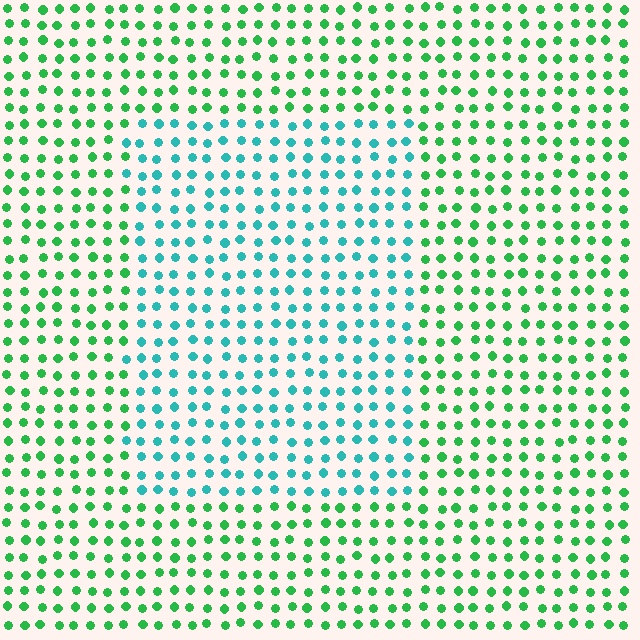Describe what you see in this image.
The image is filled with small green elements in a uniform arrangement. A rectangle-shaped region is visible where the elements are tinted to a slightly different hue, forming a subtle color boundary.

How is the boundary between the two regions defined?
The boundary is defined purely by a slight shift in hue (about 44 degrees). Spacing, size, and orientation are identical on both sides.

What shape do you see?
I see a rectangle.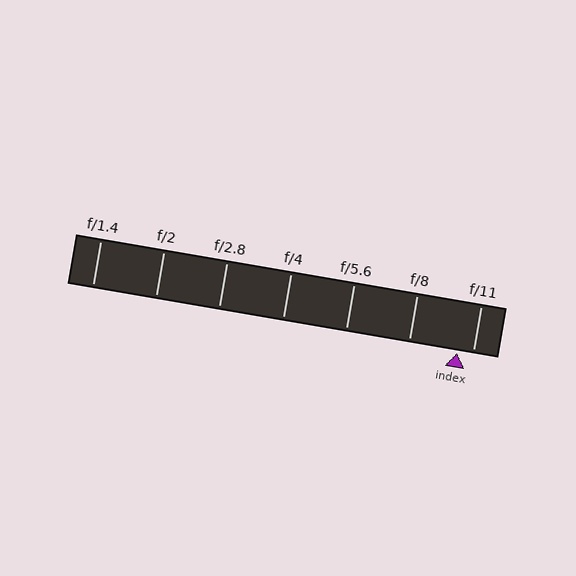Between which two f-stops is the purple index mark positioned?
The index mark is between f/8 and f/11.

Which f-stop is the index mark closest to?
The index mark is closest to f/11.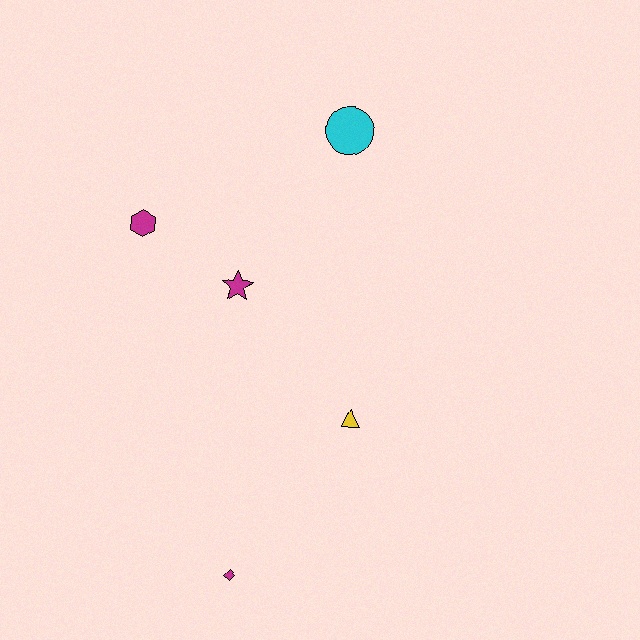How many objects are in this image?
There are 5 objects.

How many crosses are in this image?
There are no crosses.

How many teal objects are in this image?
There are no teal objects.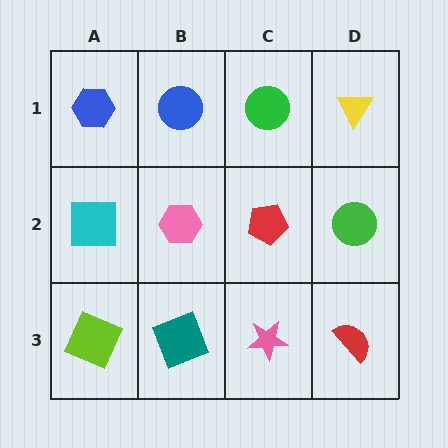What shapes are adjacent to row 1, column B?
A pink hexagon (row 2, column B), a blue hexagon (row 1, column A), a green circle (row 1, column C).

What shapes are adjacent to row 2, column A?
A blue hexagon (row 1, column A), a lime square (row 3, column A), a pink hexagon (row 2, column B).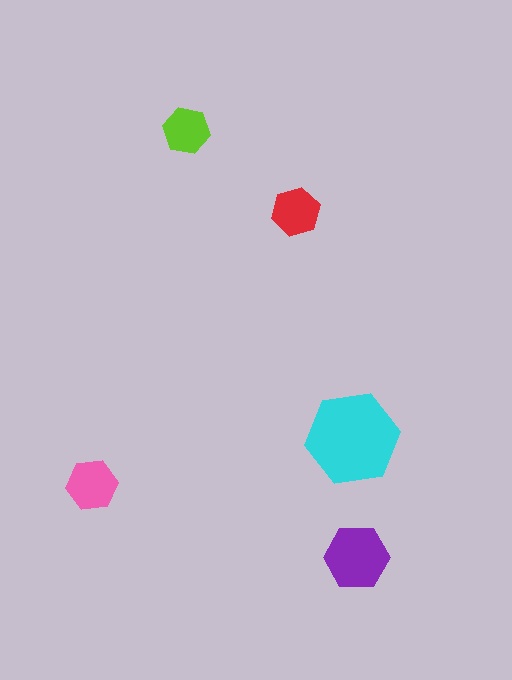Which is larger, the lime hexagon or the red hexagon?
The red one.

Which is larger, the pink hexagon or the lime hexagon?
The pink one.